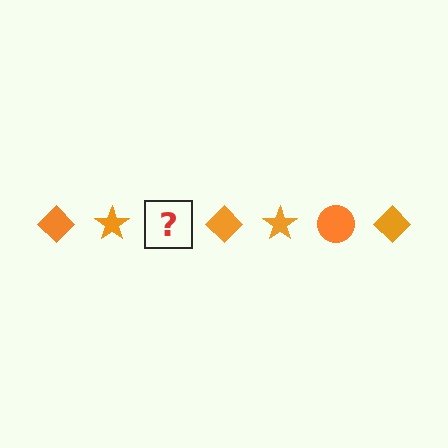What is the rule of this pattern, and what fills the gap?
The rule is that the pattern cycles through diamond, star, circle shapes in orange. The gap should be filled with an orange circle.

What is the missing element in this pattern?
The missing element is an orange circle.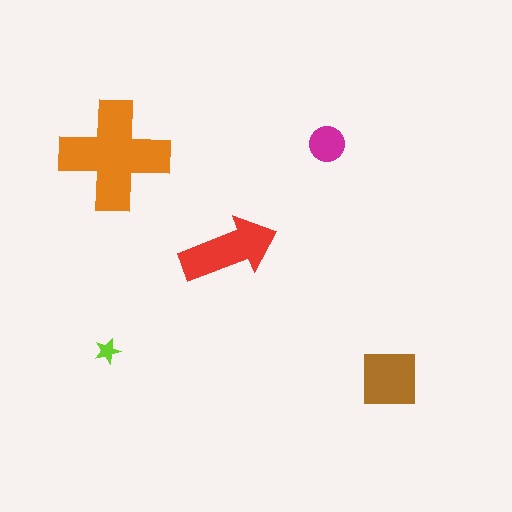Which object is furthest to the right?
The brown square is rightmost.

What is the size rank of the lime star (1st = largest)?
5th.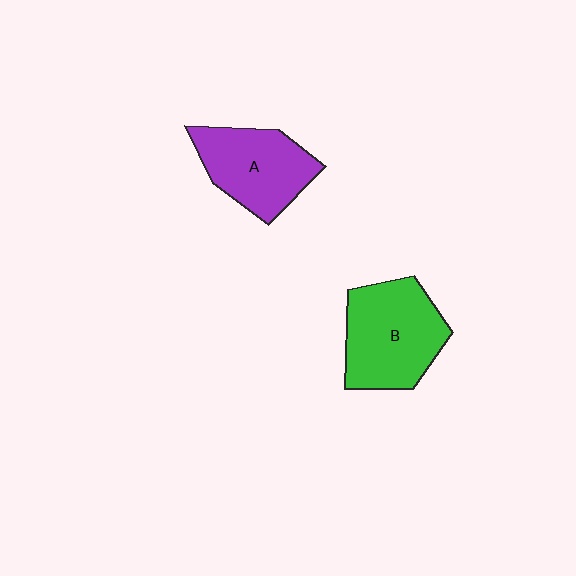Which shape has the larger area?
Shape B (green).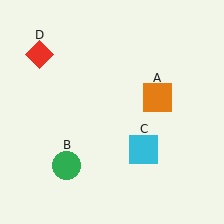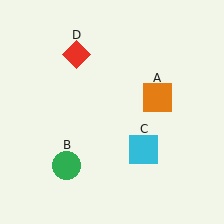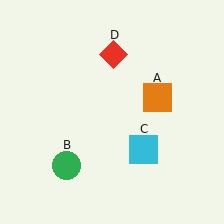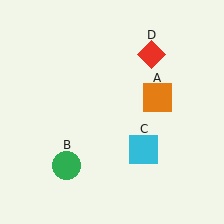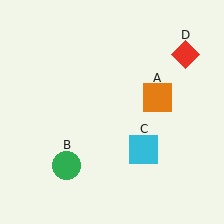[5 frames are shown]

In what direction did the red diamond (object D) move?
The red diamond (object D) moved right.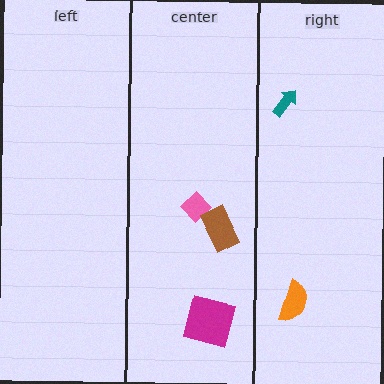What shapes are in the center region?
The pink diamond, the magenta square, the brown rectangle.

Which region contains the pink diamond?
The center region.